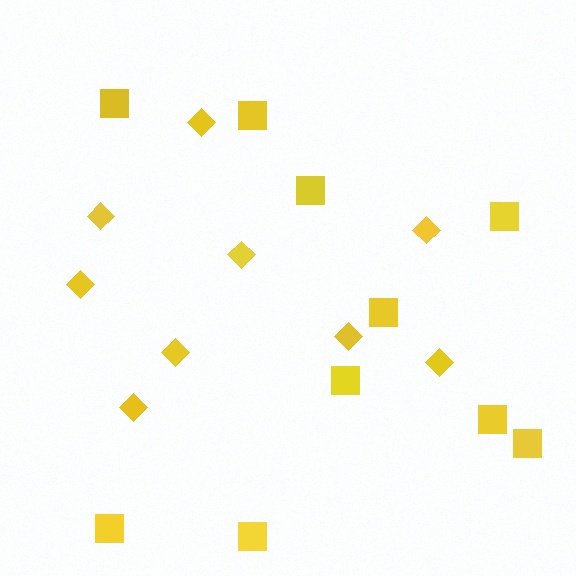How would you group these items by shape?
There are 2 groups: one group of diamonds (9) and one group of squares (10).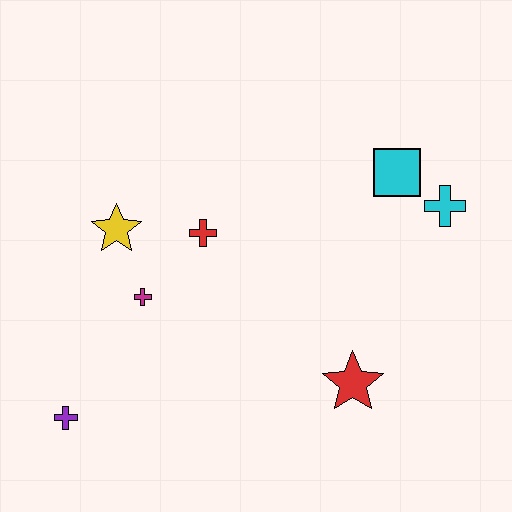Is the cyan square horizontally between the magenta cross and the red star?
No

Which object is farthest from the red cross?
The cyan cross is farthest from the red cross.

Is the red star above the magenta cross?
No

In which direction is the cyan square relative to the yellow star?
The cyan square is to the right of the yellow star.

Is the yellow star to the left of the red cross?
Yes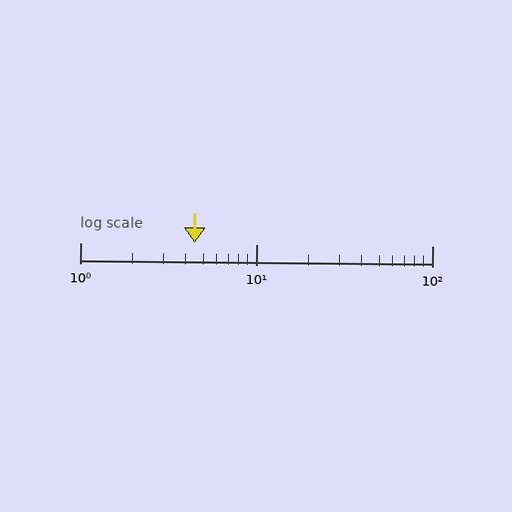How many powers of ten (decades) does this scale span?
The scale spans 2 decades, from 1 to 100.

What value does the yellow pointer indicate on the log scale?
The pointer indicates approximately 4.5.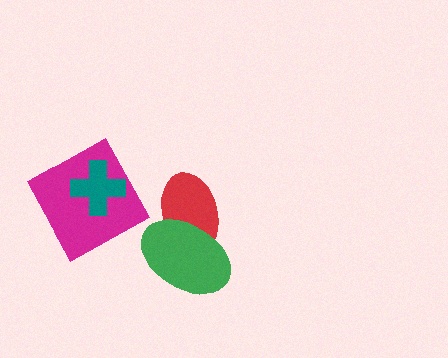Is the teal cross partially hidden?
No, no other shape covers it.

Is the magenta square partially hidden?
Yes, it is partially covered by another shape.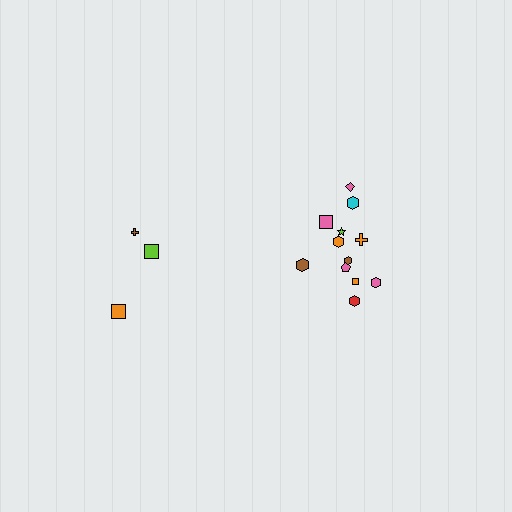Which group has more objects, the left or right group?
The right group.